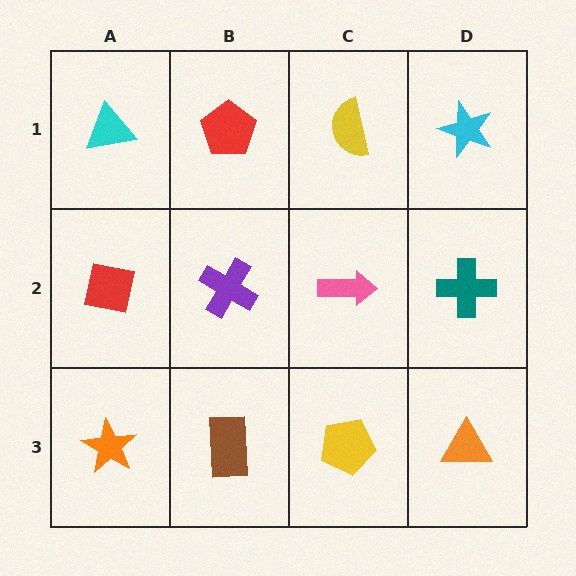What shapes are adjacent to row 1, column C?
A pink arrow (row 2, column C), a red pentagon (row 1, column B), a cyan star (row 1, column D).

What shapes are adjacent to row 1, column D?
A teal cross (row 2, column D), a yellow semicircle (row 1, column C).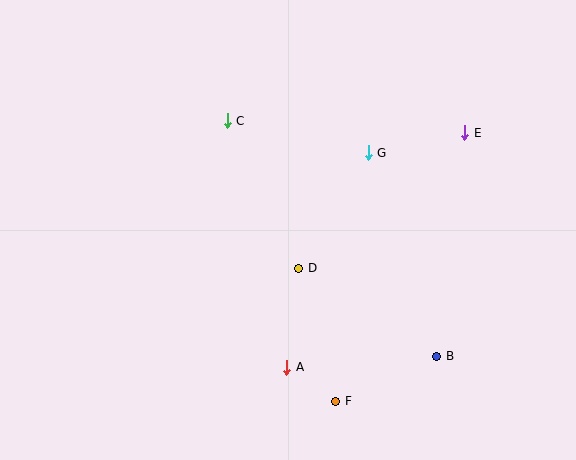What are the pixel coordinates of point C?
Point C is at (227, 121).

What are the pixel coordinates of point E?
Point E is at (465, 133).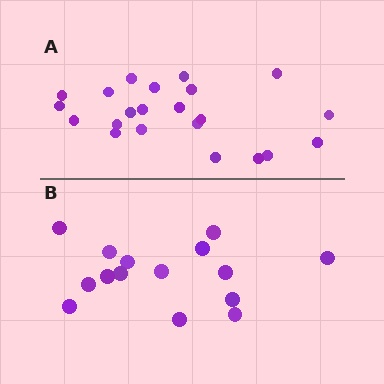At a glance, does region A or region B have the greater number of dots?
Region A (the top region) has more dots.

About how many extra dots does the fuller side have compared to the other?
Region A has roughly 8 or so more dots than region B.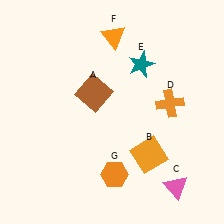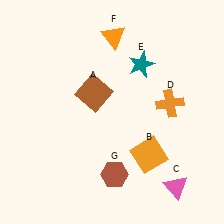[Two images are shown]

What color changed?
The hexagon (G) changed from orange in Image 1 to brown in Image 2.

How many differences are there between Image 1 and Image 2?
There is 1 difference between the two images.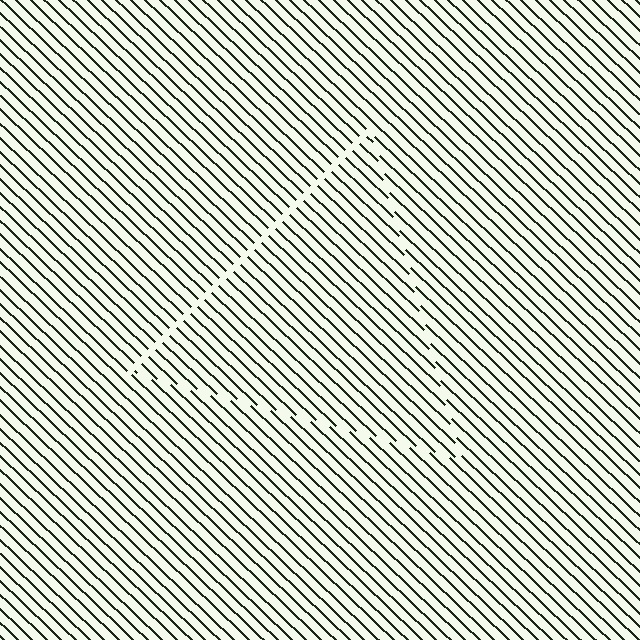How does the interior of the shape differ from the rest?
The interior of the shape contains the same grating, shifted by half a period — the contour is defined by the phase discontinuity where line-ends from the inner and outer gratings abut.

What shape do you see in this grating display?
An illusory triangle. The interior of the shape contains the same grating, shifted by half a period — the contour is defined by the phase discontinuity where line-ends from the inner and outer gratings abut.